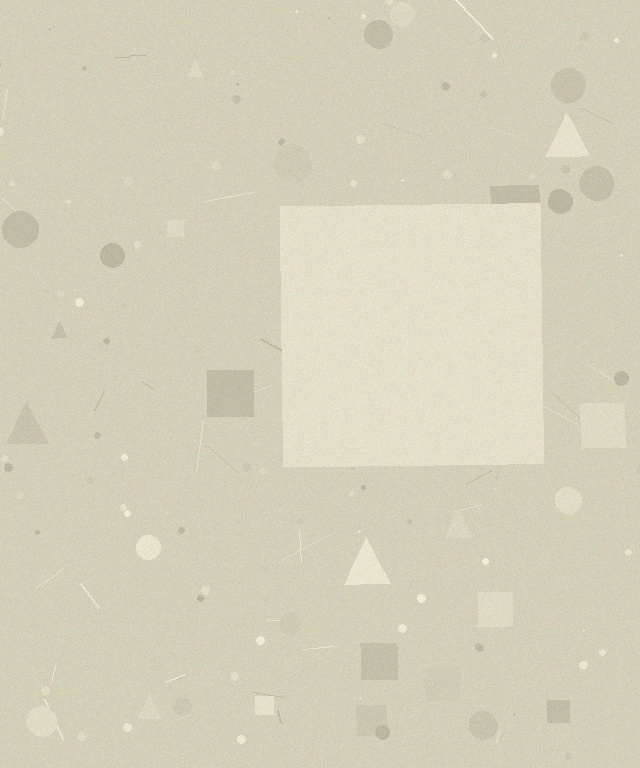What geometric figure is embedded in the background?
A square is embedded in the background.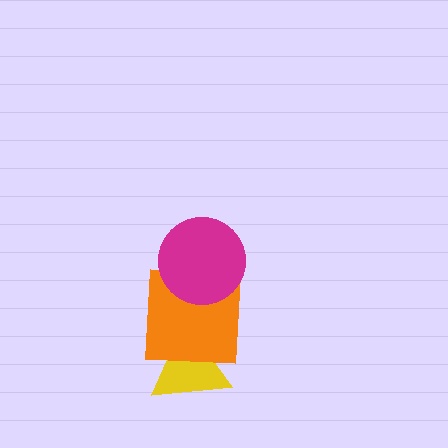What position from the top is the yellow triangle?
The yellow triangle is 3rd from the top.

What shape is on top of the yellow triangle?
The orange square is on top of the yellow triangle.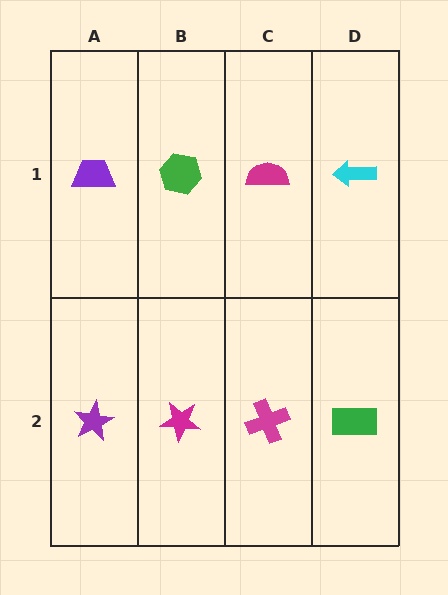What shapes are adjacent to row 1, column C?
A magenta cross (row 2, column C), a green hexagon (row 1, column B), a cyan arrow (row 1, column D).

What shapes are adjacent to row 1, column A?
A purple star (row 2, column A), a green hexagon (row 1, column B).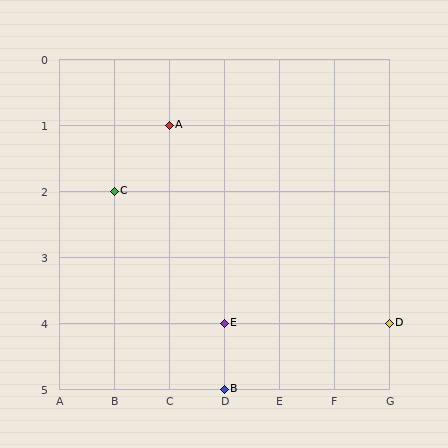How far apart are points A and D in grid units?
Points A and D are 4 columns and 3 rows apart (about 5.0 grid units diagonally).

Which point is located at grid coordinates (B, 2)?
Point C is at (B, 2).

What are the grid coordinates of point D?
Point D is at grid coordinates (G, 4).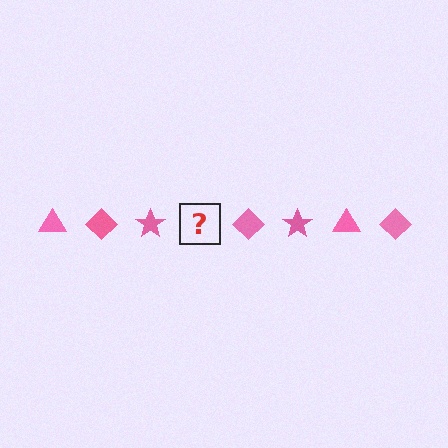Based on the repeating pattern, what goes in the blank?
The blank should be a pink triangle.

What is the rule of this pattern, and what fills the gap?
The rule is that the pattern cycles through triangle, diamond, star shapes in pink. The gap should be filled with a pink triangle.